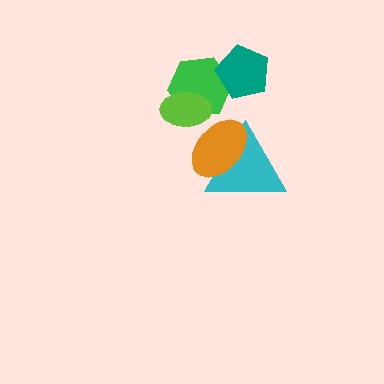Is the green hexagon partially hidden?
Yes, it is partially covered by another shape.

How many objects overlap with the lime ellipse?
2 objects overlap with the lime ellipse.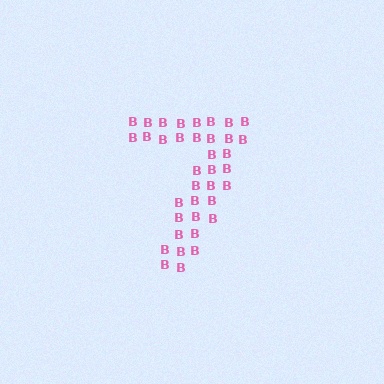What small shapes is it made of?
It is made of small letter B's.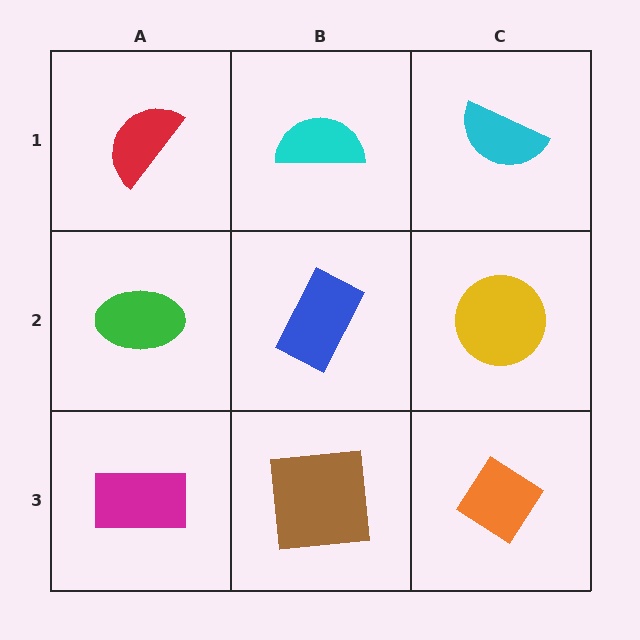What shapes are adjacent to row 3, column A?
A green ellipse (row 2, column A), a brown square (row 3, column B).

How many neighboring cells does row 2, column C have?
3.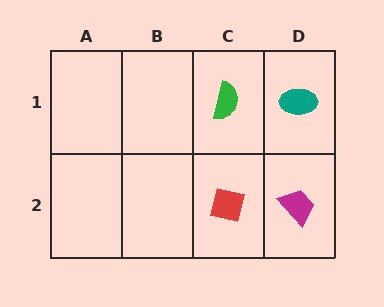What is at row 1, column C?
A green semicircle.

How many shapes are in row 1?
2 shapes.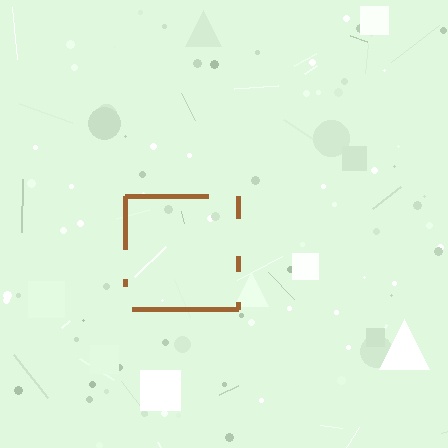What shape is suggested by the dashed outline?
The dashed outline suggests a square.